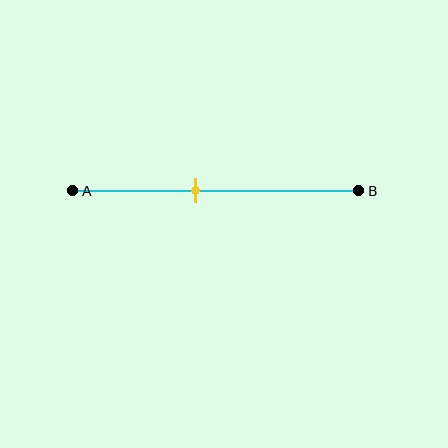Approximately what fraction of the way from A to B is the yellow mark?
The yellow mark is approximately 45% of the way from A to B.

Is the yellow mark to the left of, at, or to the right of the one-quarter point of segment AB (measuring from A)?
The yellow mark is to the right of the one-quarter point of segment AB.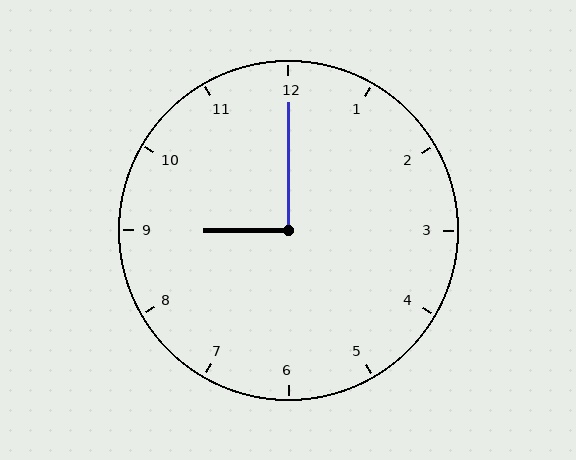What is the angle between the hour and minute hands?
Approximately 90 degrees.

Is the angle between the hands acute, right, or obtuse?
It is right.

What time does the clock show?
9:00.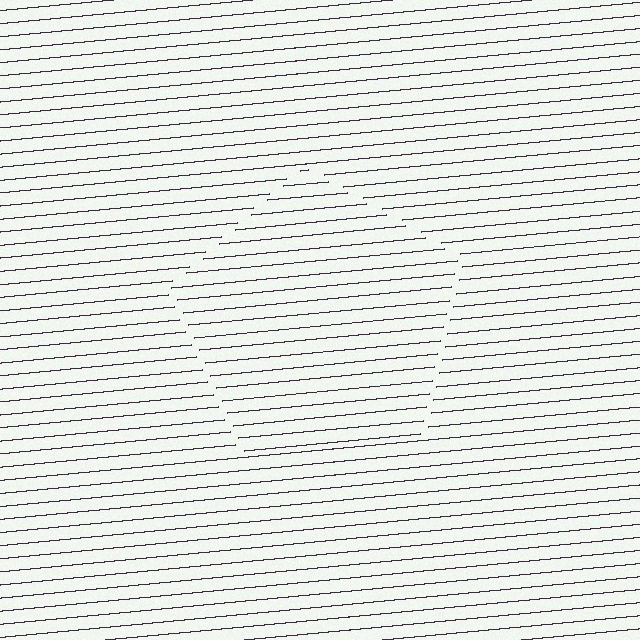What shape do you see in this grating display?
An illusory pentagon. The interior of the shape contains the same grating, shifted by half a period — the contour is defined by the phase discontinuity where line-ends from the inner and outer gratings abut.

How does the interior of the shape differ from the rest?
The interior of the shape contains the same grating, shifted by half a period — the contour is defined by the phase discontinuity where line-ends from the inner and outer gratings abut.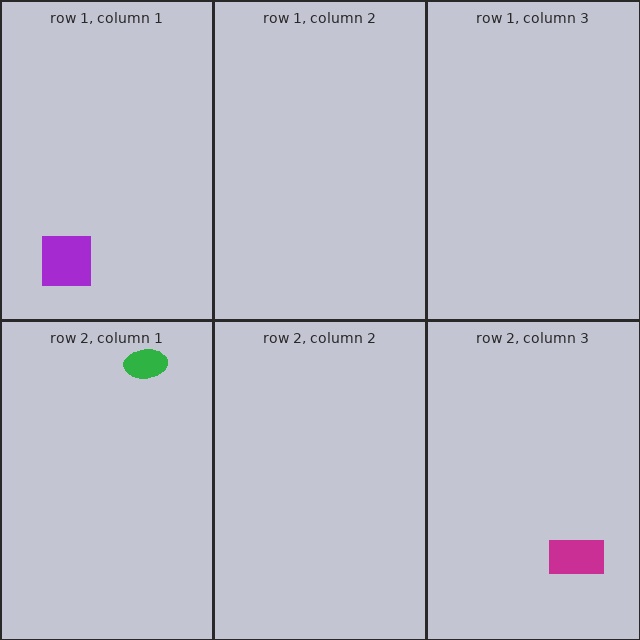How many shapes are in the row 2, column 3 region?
1.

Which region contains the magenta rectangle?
The row 2, column 3 region.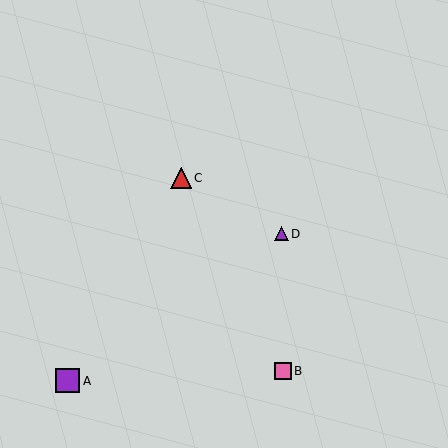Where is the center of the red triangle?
The center of the red triangle is at (181, 178).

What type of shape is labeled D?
Shape D is a purple triangle.